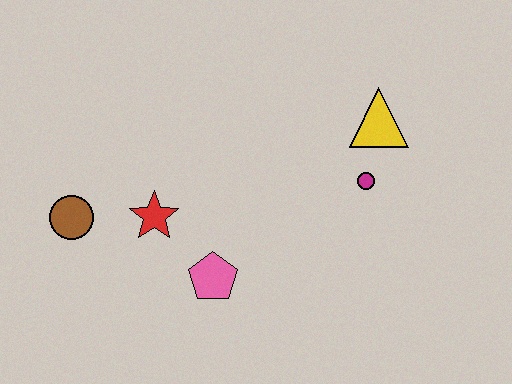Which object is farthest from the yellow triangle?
The brown circle is farthest from the yellow triangle.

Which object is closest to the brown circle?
The red star is closest to the brown circle.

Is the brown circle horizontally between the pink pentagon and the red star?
No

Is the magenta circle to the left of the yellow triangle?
Yes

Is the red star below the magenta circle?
Yes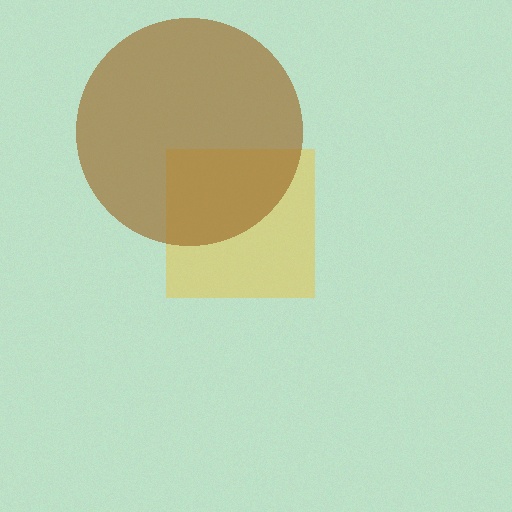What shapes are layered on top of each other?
The layered shapes are: a yellow square, a brown circle.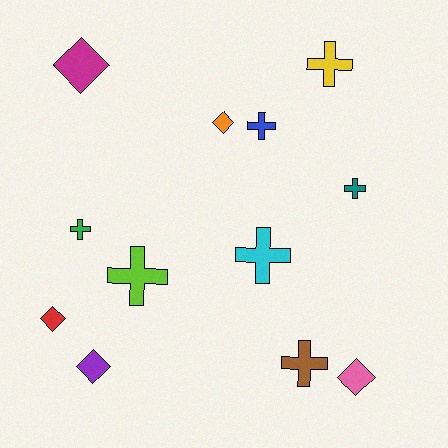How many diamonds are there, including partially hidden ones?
There are 5 diamonds.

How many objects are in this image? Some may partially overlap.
There are 12 objects.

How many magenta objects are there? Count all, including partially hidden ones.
There is 1 magenta object.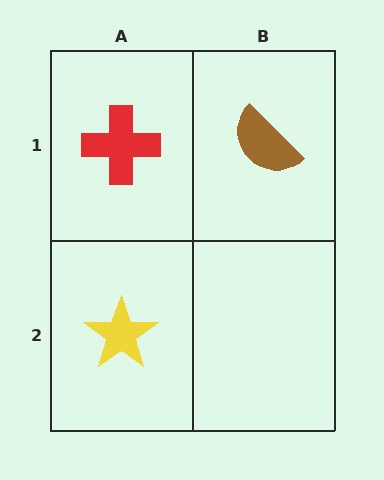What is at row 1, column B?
A brown semicircle.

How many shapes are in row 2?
1 shape.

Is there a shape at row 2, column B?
No, that cell is empty.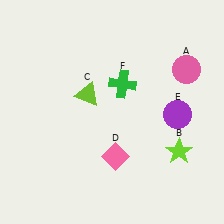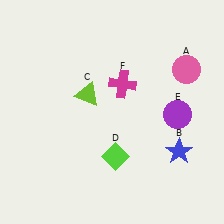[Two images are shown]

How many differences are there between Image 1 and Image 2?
There are 3 differences between the two images.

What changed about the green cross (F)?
In Image 1, F is green. In Image 2, it changed to magenta.